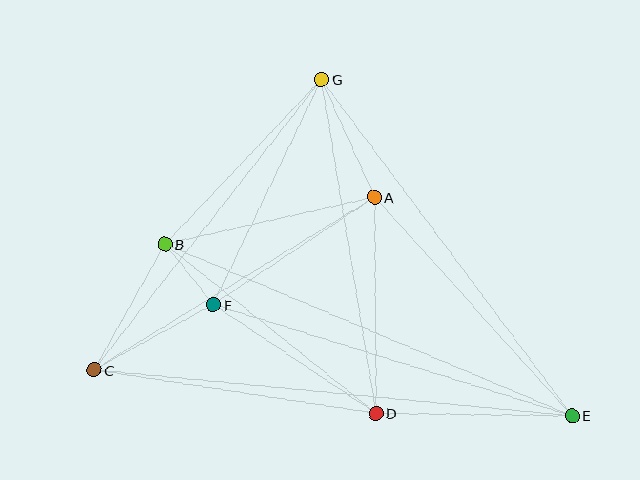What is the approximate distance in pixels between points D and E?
The distance between D and E is approximately 196 pixels.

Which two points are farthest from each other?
Points C and E are farthest from each other.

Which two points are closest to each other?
Points B and F are closest to each other.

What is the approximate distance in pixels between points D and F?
The distance between D and F is approximately 195 pixels.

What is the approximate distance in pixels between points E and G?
The distance between E and G is approximately 419 pixels.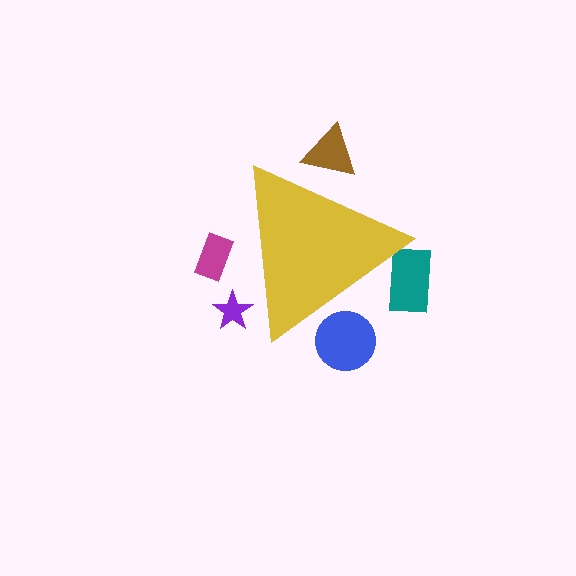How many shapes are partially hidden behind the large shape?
5 shapes are partially hidden.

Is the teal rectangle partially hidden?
Yes, the teal rectangle is partially hidden behind the yellow triangle.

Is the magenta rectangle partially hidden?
Yes, the magenta rectangle is partially hidden behind the yellow triangle.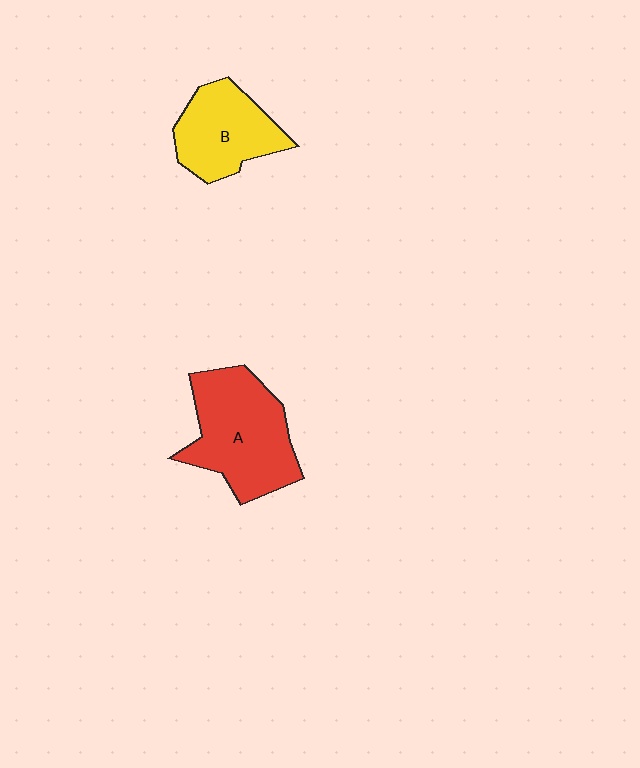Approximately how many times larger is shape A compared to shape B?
Approximately 1.4 times.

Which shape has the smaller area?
Shape B (yellow).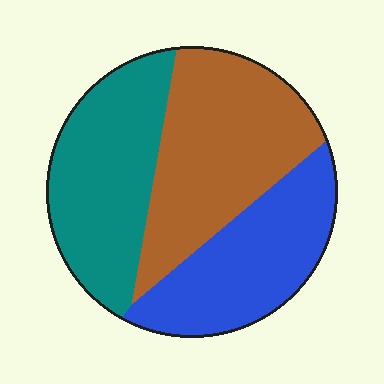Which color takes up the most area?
Brown, at roughly 40%.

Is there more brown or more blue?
Brown.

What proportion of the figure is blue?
Blue covers roughly 30% of the figure.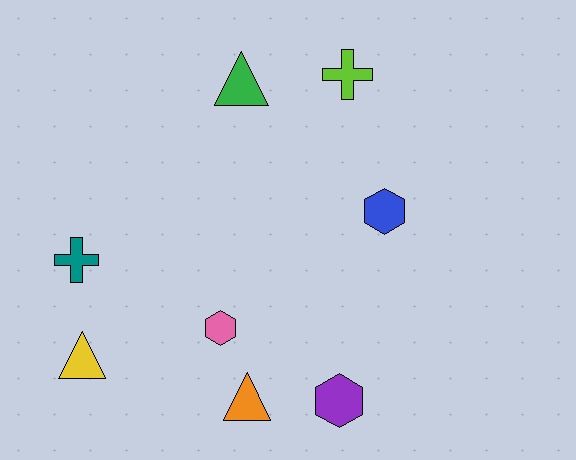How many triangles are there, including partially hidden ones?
There are 3 triangles.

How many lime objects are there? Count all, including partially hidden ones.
There is 1 lime object.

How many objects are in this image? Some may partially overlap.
There are 8 objects.